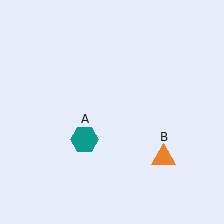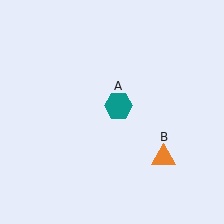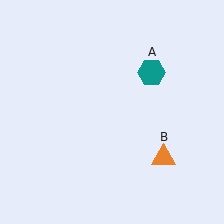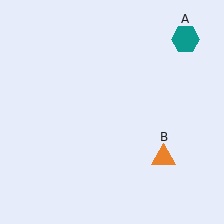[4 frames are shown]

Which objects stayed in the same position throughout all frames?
Orange triangle (object B) remained stationary.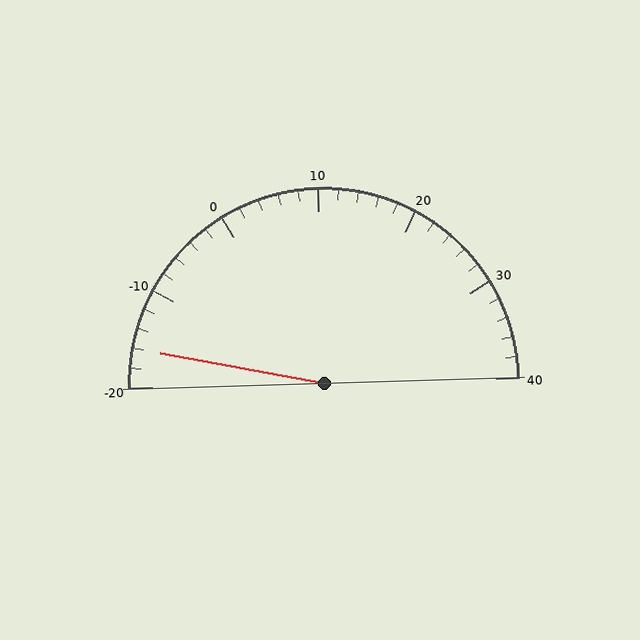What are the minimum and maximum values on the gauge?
The gauge ranges from -20 to 40.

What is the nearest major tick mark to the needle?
The nearest major tick mark is -20.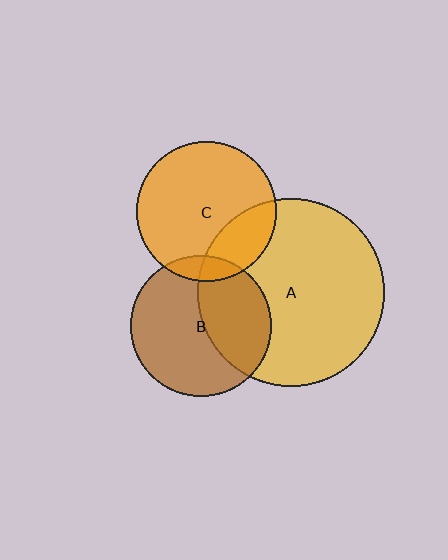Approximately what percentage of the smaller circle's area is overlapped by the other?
Approximately 25%.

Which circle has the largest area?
Circle A (yellow).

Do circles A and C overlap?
Yes.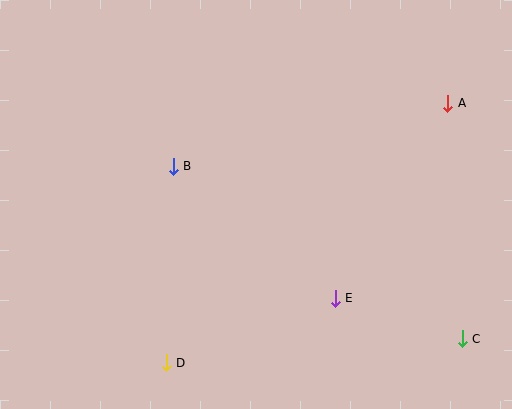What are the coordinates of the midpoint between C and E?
The midpoint between C and E is at (399, 319).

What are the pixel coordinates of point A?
Point A is at (448, 103).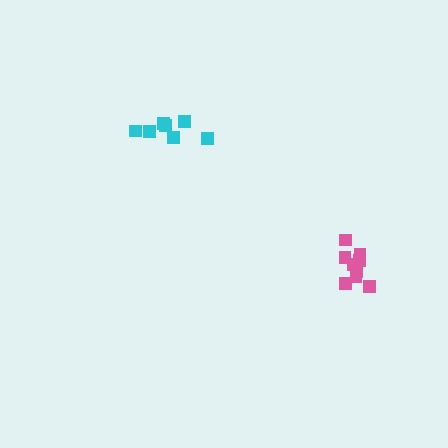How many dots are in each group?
Group 1: 7 dots, Group 2: 9 dots (16 total).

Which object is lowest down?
The pink cluster is bottommost.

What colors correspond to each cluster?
The clusters are colored: cyan, pink.